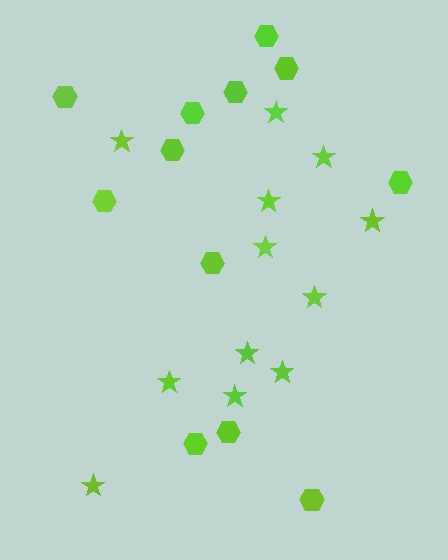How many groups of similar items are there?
There are 2 groups: one group of stars (12) and one group of hexagons (12).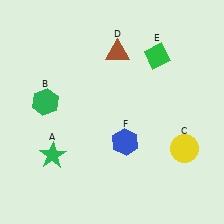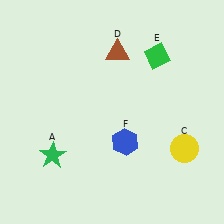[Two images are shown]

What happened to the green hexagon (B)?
The green hexagon (B) was removed in Image 2. It was in the top-left area of Image 1.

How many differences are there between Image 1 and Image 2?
There is 1 difference between the two images.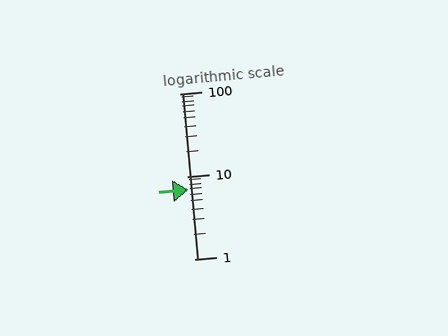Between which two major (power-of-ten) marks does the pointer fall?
The pointer is between 1 and 10.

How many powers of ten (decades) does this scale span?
The scale spans 2 decades, from 1 to 100.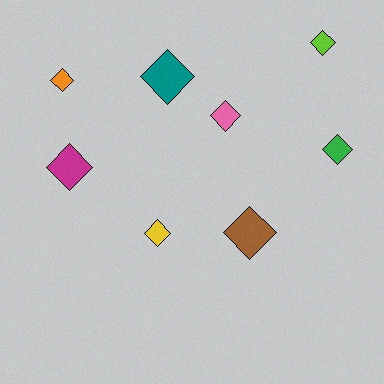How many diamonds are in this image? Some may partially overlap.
There are 8 diamonds.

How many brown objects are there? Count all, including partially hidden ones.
There is 1 brown object.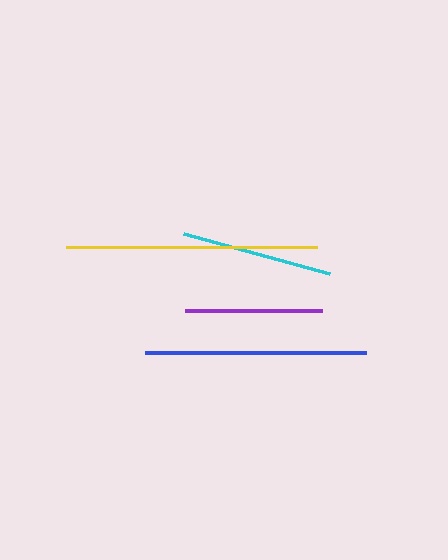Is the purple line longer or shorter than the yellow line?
The yellow line is longer than the purple line.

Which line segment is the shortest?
The purple line is the shortest at approximately 136 pixels.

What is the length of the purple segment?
The purple segment is approximately 136 pixels long.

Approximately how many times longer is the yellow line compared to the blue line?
The yellow line is approximately 1.1 times the length of the blue line.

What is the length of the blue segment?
The blue segment is approximately 221 pixels long.